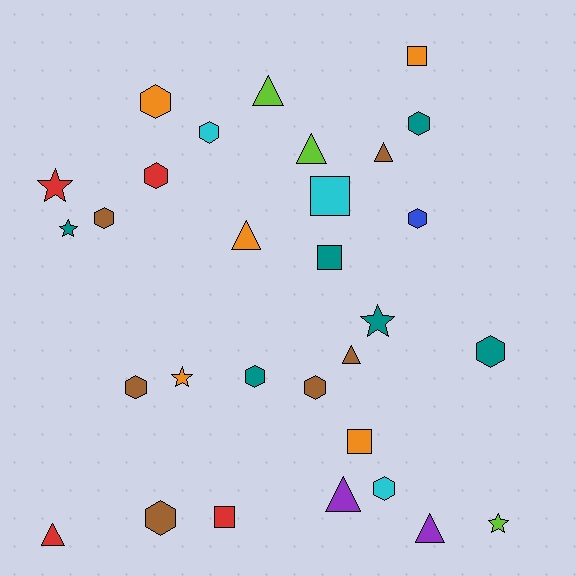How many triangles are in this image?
There are 8 triangles.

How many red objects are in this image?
There are 4 red objects.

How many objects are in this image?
There are 30 objects.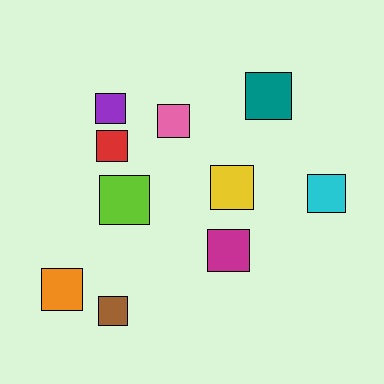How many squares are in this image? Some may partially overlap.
There are 10 squares.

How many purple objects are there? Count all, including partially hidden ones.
There is 1 purple object.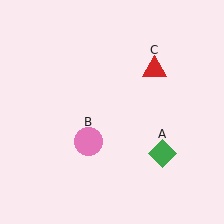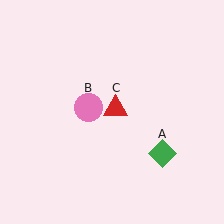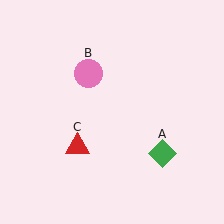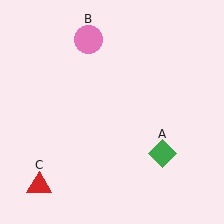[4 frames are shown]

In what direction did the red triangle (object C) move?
The red triangle (object C) moved down and to the left.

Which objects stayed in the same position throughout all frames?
Green diamond (object A) remained stationary.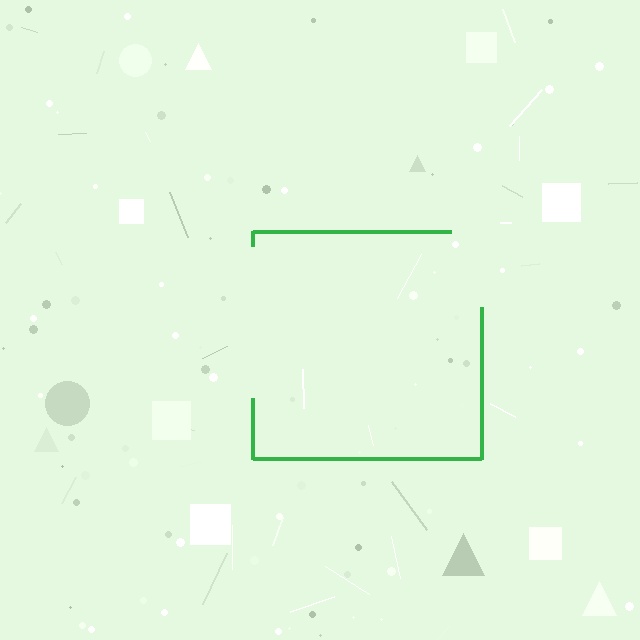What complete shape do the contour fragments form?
The contour fragments form a square.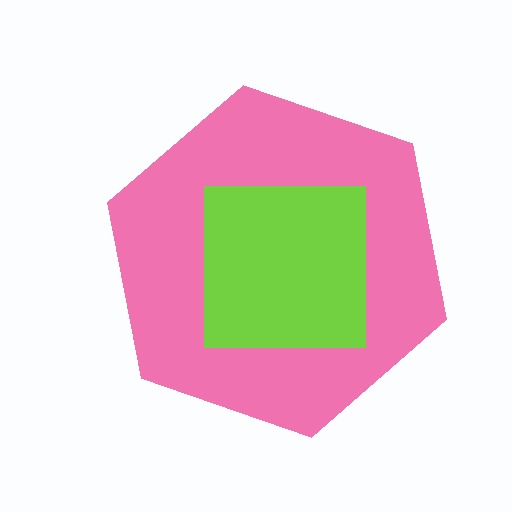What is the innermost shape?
The lime square.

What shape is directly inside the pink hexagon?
The lime square.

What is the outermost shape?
The pink hexagon.